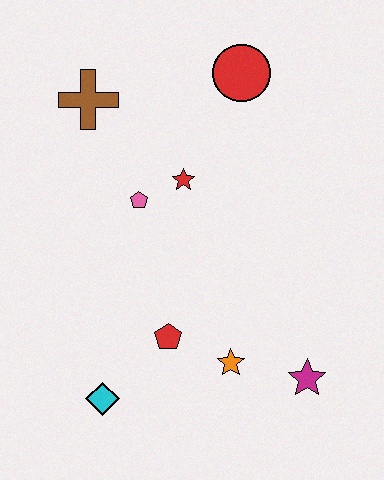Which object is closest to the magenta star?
The orange star is closest to the magenta star.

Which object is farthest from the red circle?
The cyan diamond is farthest from the red circle.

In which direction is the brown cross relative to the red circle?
The brown cross is to the left of the red circle.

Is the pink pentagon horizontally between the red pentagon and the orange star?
No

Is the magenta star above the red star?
No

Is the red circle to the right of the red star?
Yes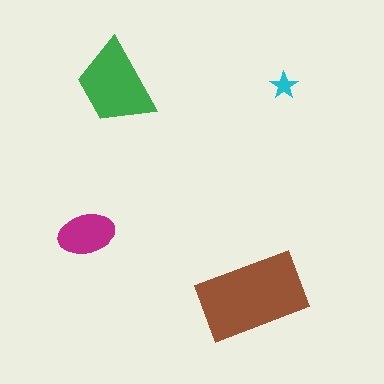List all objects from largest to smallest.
The brown rectangle, the green trapezoid, the magenta ellipse, the cyan star.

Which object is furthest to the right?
The cyan star is rightmost.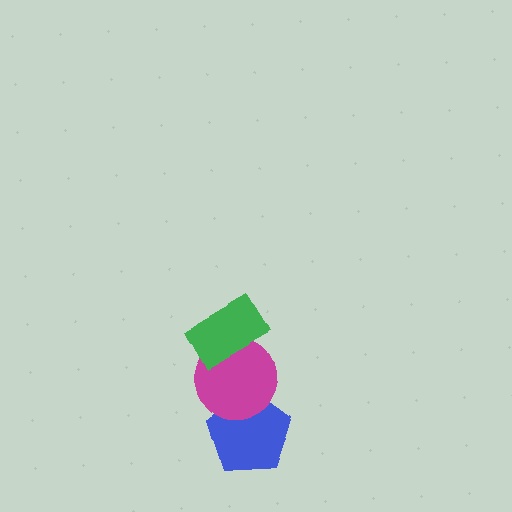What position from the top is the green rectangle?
The green rectangle is 1st from the top.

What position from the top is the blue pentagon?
The blue pentagon is 3rd from the top.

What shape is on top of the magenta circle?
The green rectangle is on top of the magenta circle.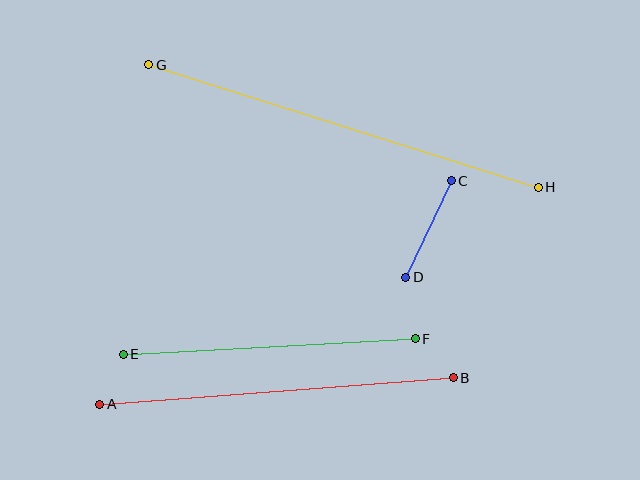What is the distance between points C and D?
The distance is approximately 107 pixels.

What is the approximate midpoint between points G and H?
The midpoint is at approximately (343, 126) pixels.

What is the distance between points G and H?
The distance is approximately 408 pixels.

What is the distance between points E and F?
The distance is approximately 292 pixels.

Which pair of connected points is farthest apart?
Points G and H are farthest apart.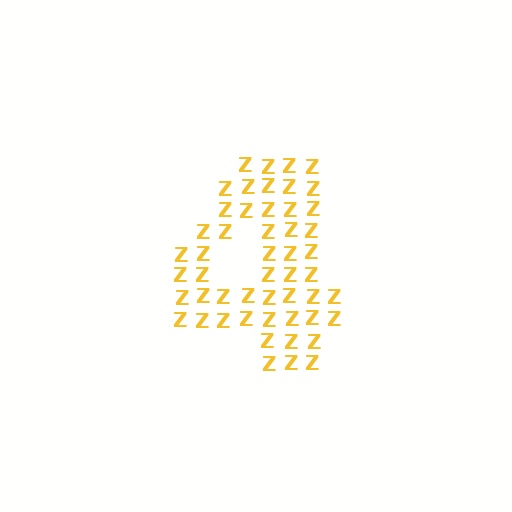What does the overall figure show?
The overall figure shows the digit 4.